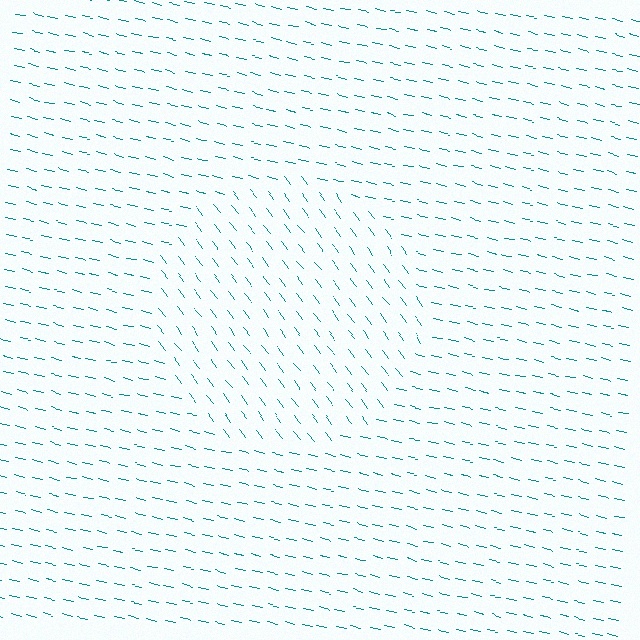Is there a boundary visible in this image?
Yes, there is a texture boundary formed by a change in line orientation.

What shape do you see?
I see a circle.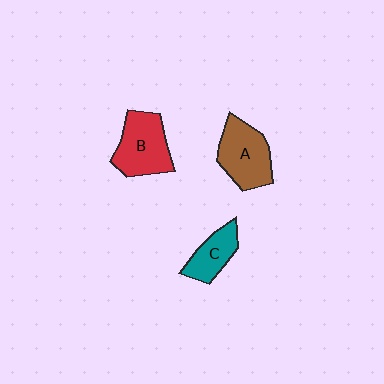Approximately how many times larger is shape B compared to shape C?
Approximately 1.6 times.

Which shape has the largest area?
Shape B (red).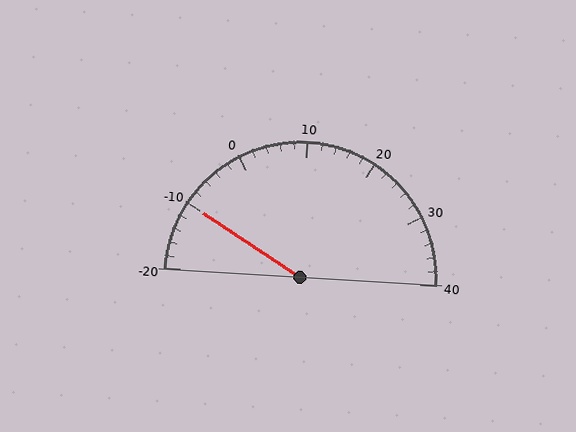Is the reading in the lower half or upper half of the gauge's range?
The reading is in the lower half of the range (-20 to 40).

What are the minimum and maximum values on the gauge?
The gauge ranges from -20 to 40.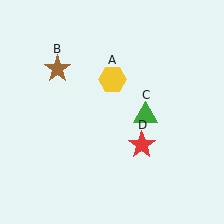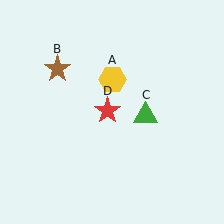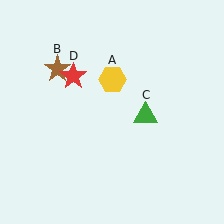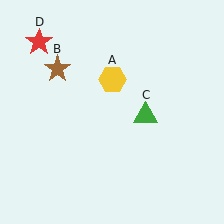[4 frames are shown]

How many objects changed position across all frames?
1 object changed position: red star (object D).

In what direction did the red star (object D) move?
The red star (object D) moved up and to the left.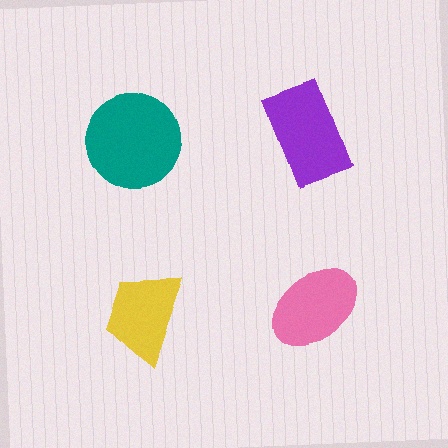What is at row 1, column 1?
A teal circle.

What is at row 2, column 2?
A pink ellipse.